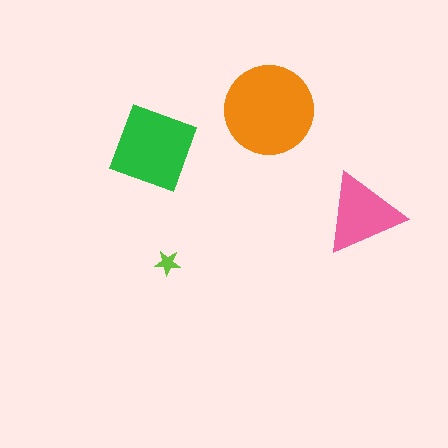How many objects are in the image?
There are 4 objects in the image.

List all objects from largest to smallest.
The orange circle, the green diamond, the pink triangle, the lime star.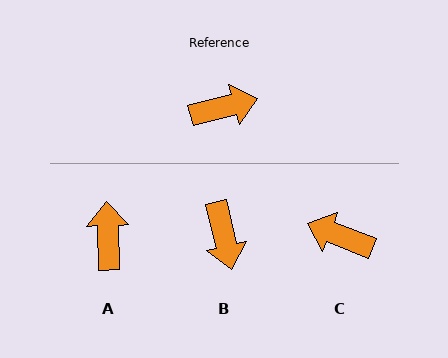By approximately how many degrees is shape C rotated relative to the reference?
Approximately 144 degrees counter-clockwise.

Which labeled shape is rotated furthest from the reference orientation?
C, about 144 degrees away.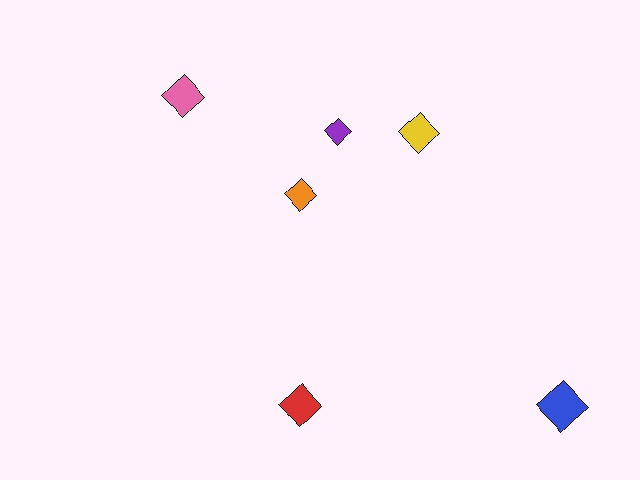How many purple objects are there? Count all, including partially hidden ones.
There is 1 purple object.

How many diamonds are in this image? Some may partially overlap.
There are 6 diamonds.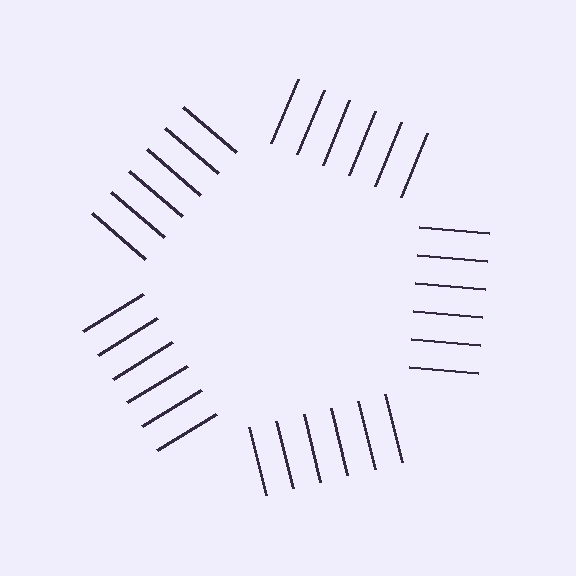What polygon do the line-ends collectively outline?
An illusory pentagon — the line segments terminate on its edges but no continuous stroke is drawn.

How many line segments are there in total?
30 — 6 along each of the 5 edges.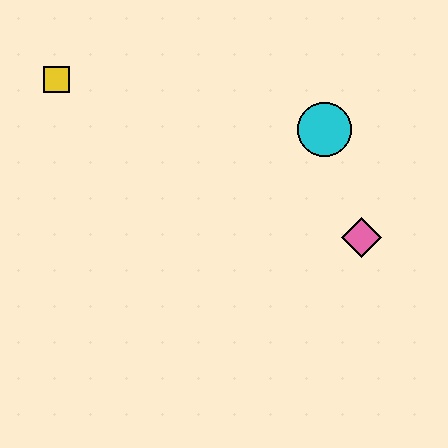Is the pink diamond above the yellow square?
No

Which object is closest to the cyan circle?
The pink diamond is closest to the cyan circle.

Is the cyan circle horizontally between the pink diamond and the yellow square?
Yes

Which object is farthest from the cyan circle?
The yellow square is farthest from the cyan circle.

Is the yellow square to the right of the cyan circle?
No